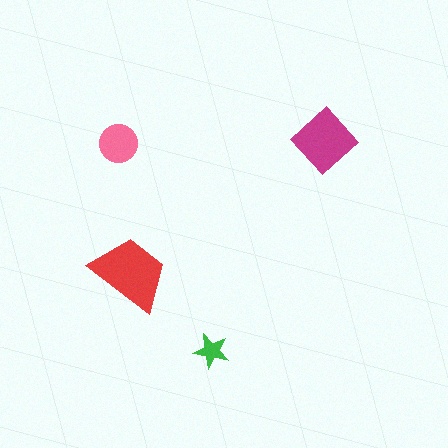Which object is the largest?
The red trapezoid.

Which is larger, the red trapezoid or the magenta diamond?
The red trapezoid.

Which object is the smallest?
The green star.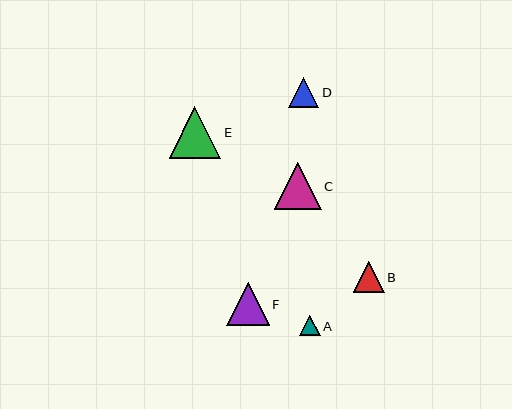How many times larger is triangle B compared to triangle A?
Triangle B is approximately 1.5 times the size of triangle A.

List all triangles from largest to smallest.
From largest to smallest: E, C, F, B, D, A.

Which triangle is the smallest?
Triangle A is the smallest with a size of approximately 20 pixels.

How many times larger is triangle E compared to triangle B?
Triangle E is approximately 1.7 times the size of triangle B.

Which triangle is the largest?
Triangle E is the largest with a size of approximately 52 pixels.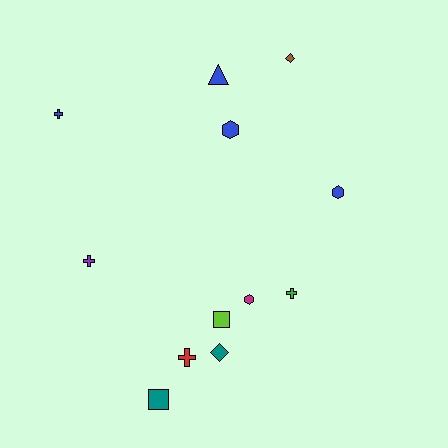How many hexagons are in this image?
There are 3 hexagons.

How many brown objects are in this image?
There is 1 brown object.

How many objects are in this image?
There are 12 objects.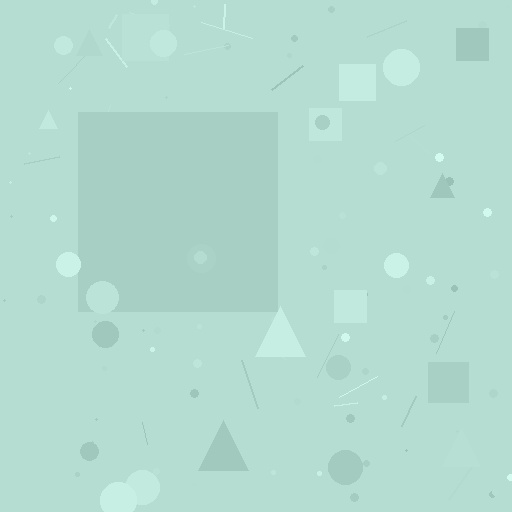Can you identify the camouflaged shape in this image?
The camouflaged shape is a square.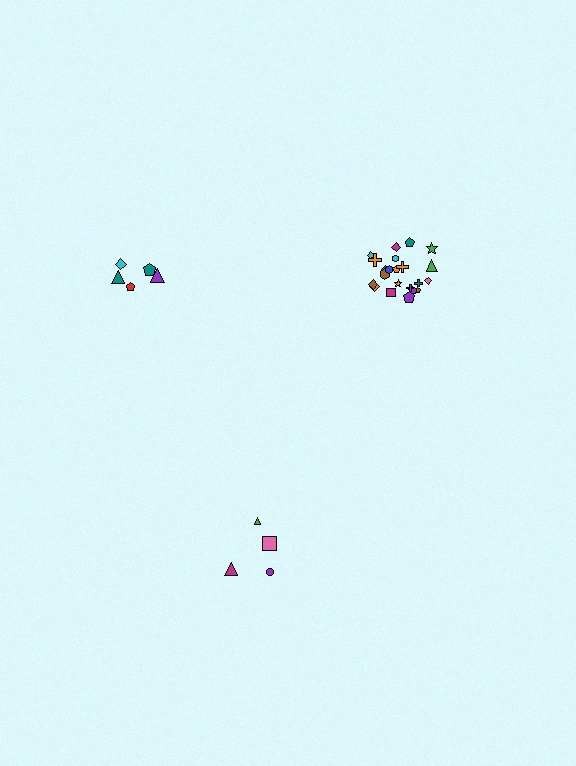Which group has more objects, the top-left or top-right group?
The top-right group.